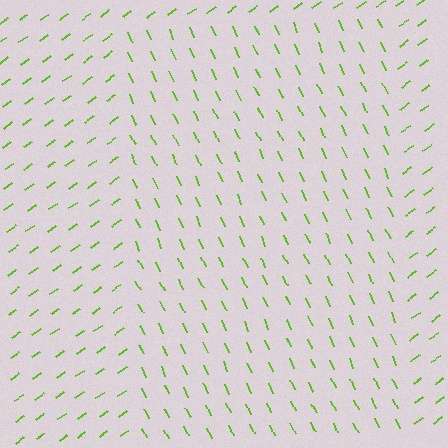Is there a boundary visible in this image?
Yes, there is a texture boundary formed by a change in line orientation.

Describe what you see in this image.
The image is filled with small lime line segments. A rectangle region in the image has lines oriented differently from the surrounding lines, creating a visible texture boundary.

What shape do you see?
I see a rectangle.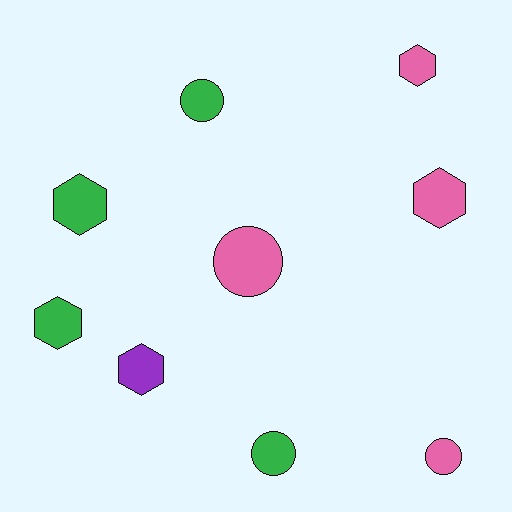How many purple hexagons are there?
There is 1 purple hexagon.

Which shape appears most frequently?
Hexagon, with 5 objects.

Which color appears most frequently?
Pink, with 4 objects.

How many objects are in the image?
There are 9 objects.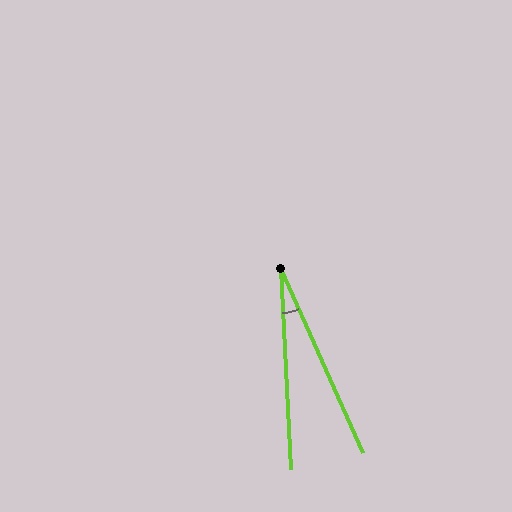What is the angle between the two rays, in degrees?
Approximately 21 degrees.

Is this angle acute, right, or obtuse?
It is acute.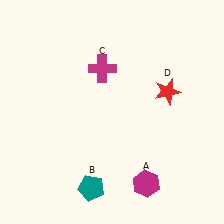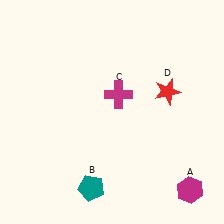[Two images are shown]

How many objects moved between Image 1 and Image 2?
2 objects moved between the two images.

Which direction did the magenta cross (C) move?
The magenta cross (C) moved down.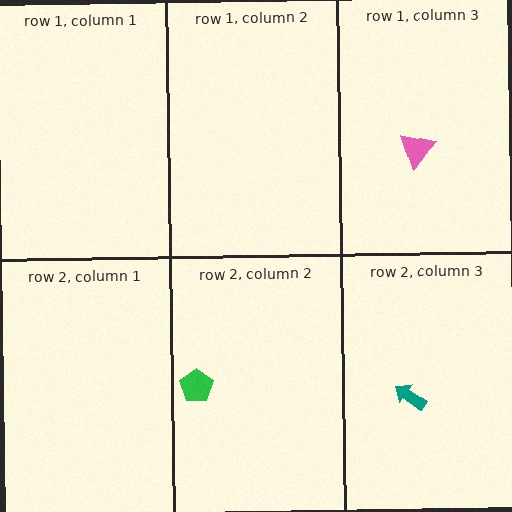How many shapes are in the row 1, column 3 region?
1.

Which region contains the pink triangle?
The row 1, column 3 region.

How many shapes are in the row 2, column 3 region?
1.